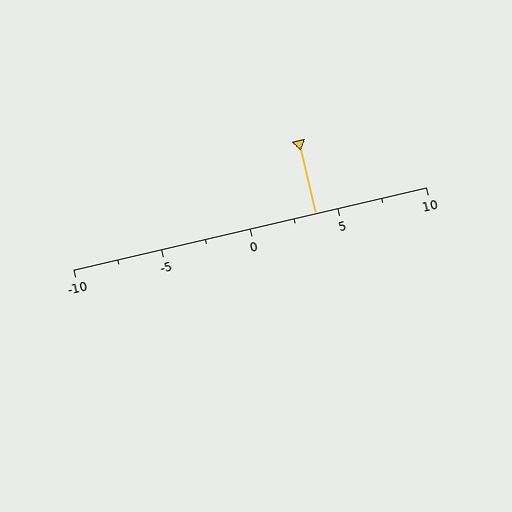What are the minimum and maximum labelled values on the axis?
The axis runs from -10 to 10.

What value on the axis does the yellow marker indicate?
The marker indicates approximately 3.8.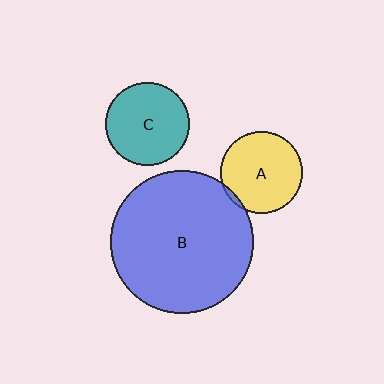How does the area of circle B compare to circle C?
Approximately 2.9 times.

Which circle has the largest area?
Circle B (blue).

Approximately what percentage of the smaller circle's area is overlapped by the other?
Approximately 5%.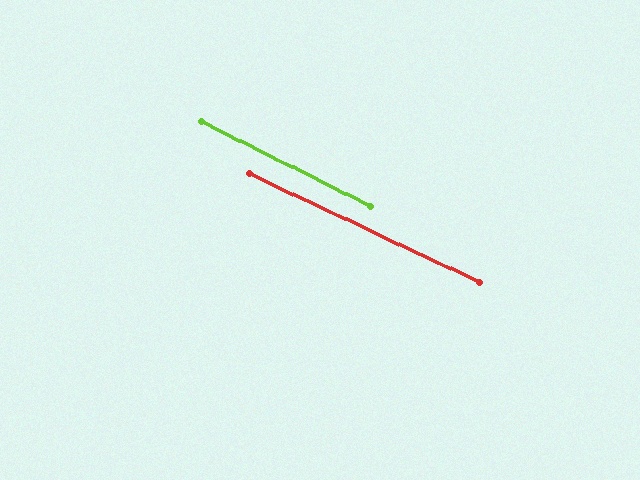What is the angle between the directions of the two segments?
Approximately 1 degree.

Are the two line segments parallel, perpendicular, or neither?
Parallel — their directions differ by only 1.0°.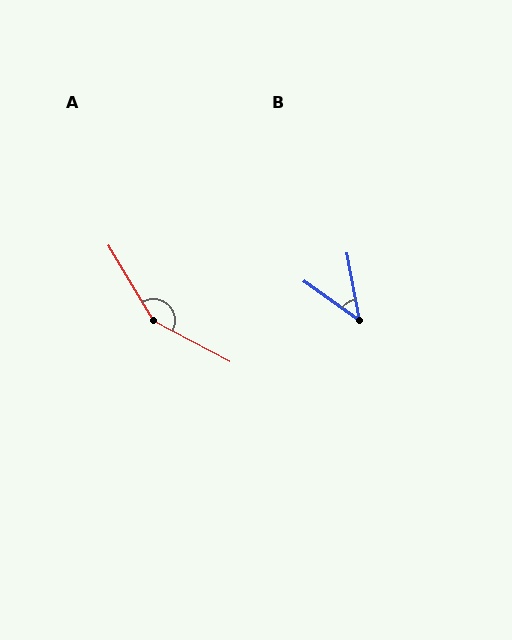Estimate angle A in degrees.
Approximately 149 degrees.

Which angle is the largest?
A, at approximately 149 degrees.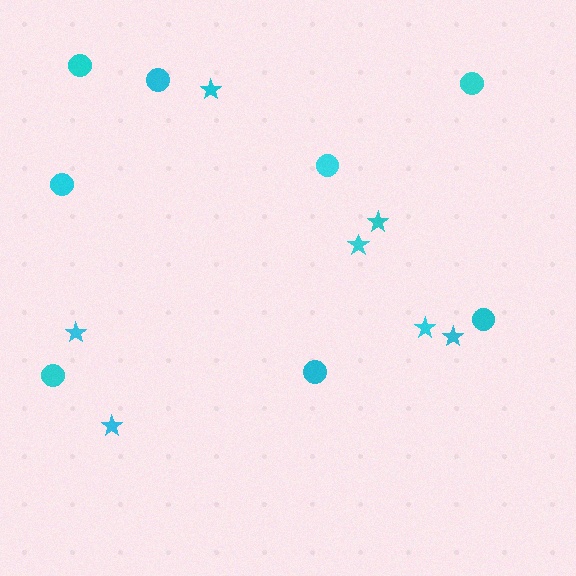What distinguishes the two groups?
There are 2 groups: one group of circles (8) and one group of stars (7).